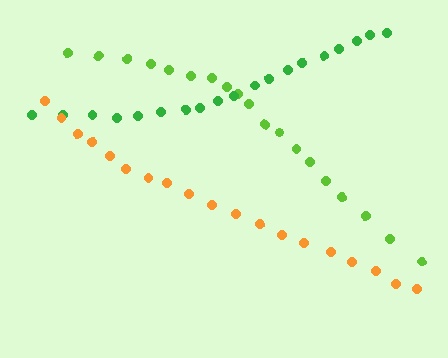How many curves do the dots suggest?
There are 3 distinct paths.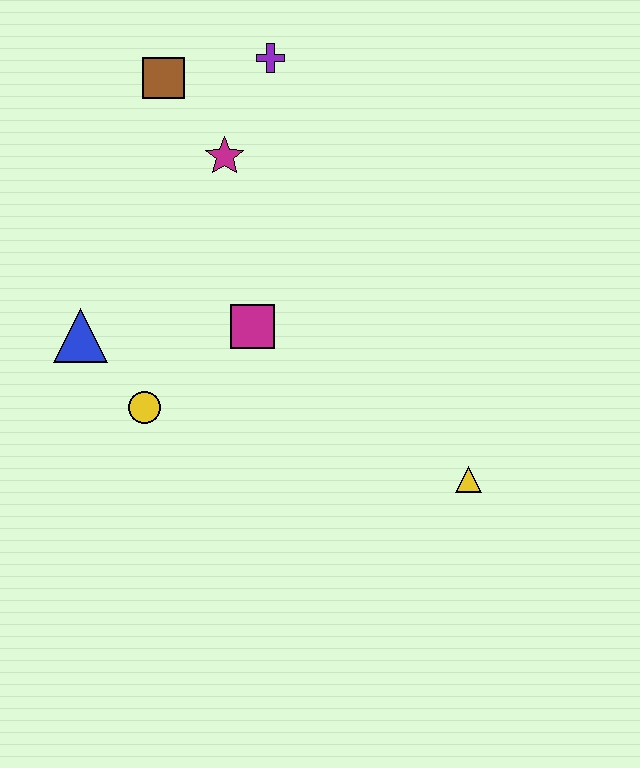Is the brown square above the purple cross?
No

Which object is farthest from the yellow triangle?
The brown square is farthest from the yellow triangle.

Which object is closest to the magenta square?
The yellow circle is closest to the magenta square.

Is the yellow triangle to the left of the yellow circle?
No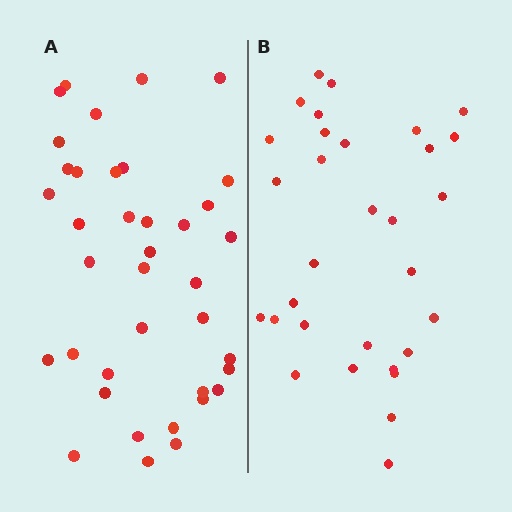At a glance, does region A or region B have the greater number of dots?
Region A (the left region) has more dots.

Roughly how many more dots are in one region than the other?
Region A has roughly 8 or so more dots than region B.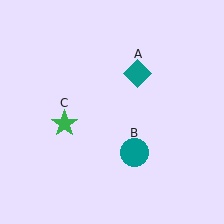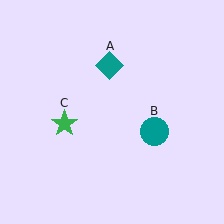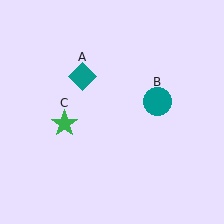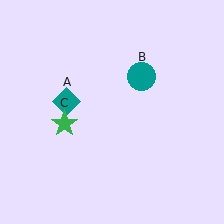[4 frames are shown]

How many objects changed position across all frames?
2 objects changed position: teal diamond (object A), teal circle (object B).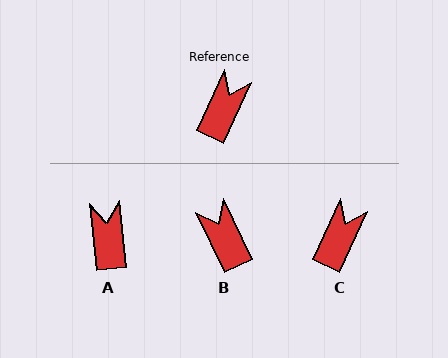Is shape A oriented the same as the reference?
No, it is off by about 31 degrees.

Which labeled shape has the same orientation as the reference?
C.